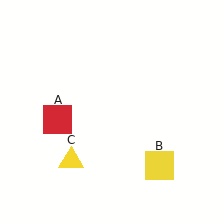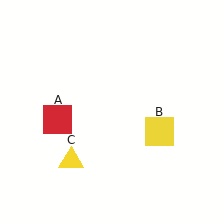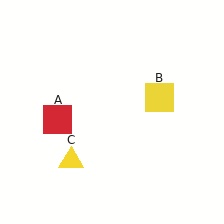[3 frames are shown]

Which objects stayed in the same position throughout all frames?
Red square (object A) and yellow triangle (object C) remained stationary.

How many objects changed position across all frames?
1 object changed position: yellow square (object B).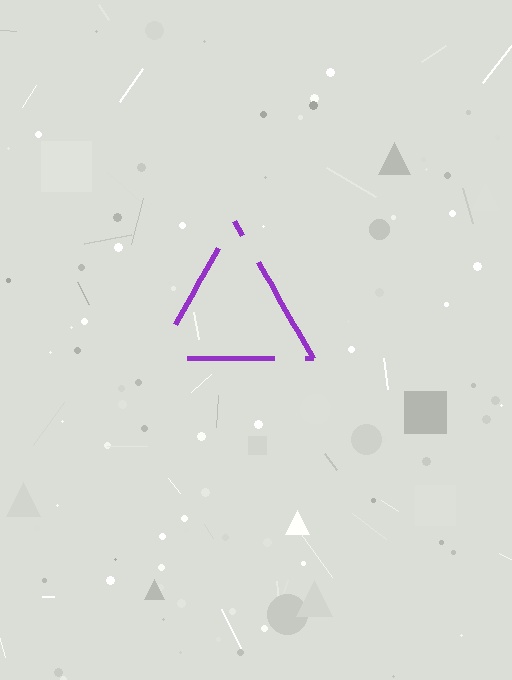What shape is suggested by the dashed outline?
The dashed outline suggests a triangle.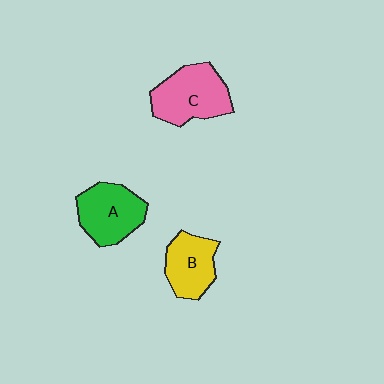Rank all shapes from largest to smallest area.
From largest to smallest: C (pink), A (green), B (yellow).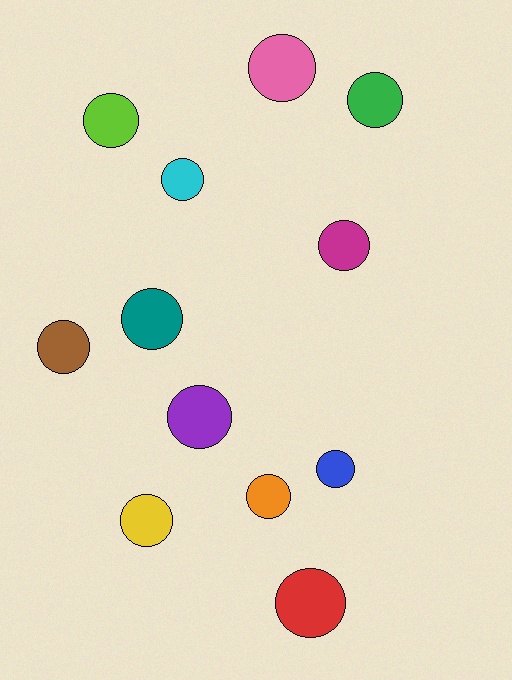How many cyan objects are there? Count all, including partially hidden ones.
There is 1 cyan object.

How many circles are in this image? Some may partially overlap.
There are 12 circles.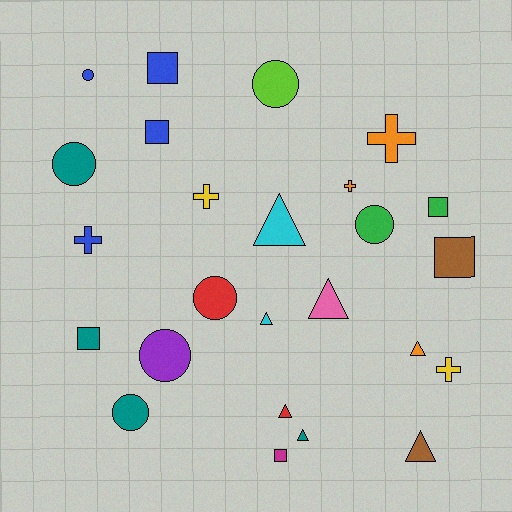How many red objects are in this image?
There are 2 red objects.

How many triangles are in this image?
There are 7 triangles.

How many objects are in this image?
There are 25 objects.